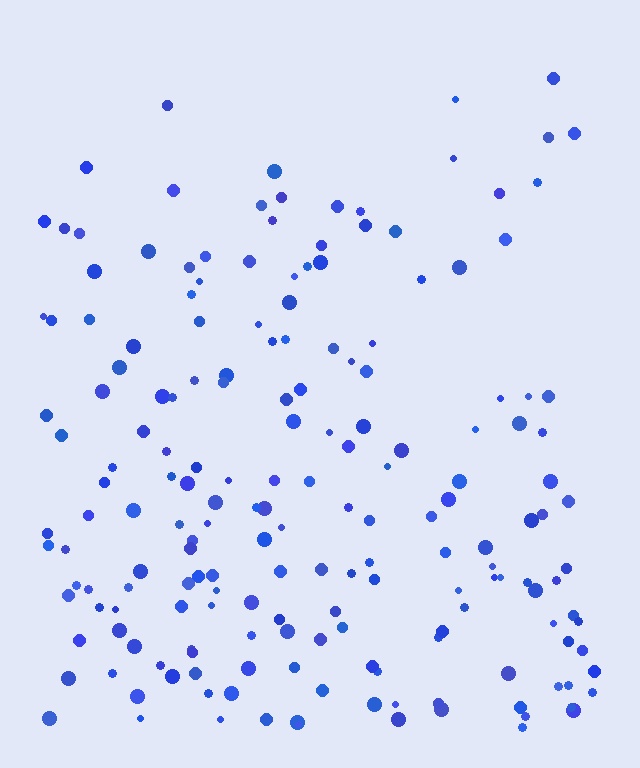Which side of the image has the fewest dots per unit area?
The top.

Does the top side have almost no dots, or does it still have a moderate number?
Still a moderate number, just noticeably fewer than the bottom.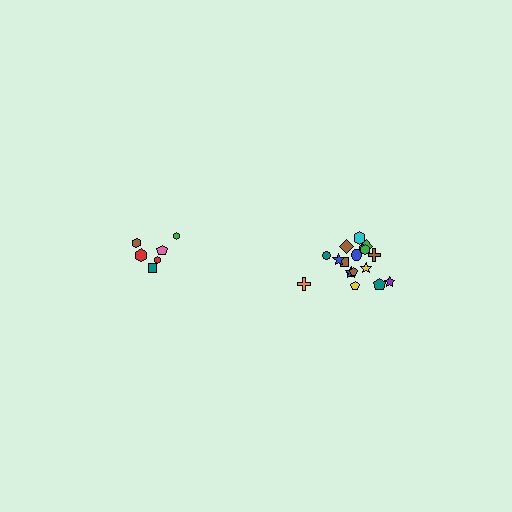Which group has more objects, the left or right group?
The right group.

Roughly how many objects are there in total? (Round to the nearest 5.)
Roughly 25 objects in total.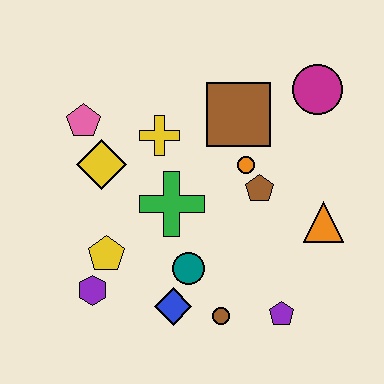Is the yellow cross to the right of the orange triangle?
No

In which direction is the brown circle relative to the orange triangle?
The brown circle is to the left of the orange triangle.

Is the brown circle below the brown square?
Yes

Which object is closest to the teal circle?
The blue diamond is closest to the teal circle.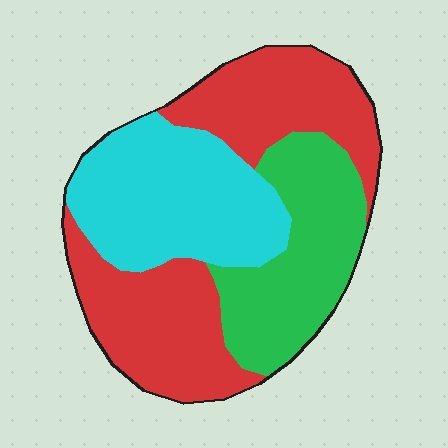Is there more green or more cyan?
Cyan.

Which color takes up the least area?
Green, at roughly 25%.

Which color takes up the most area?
Red, at roughly 45%.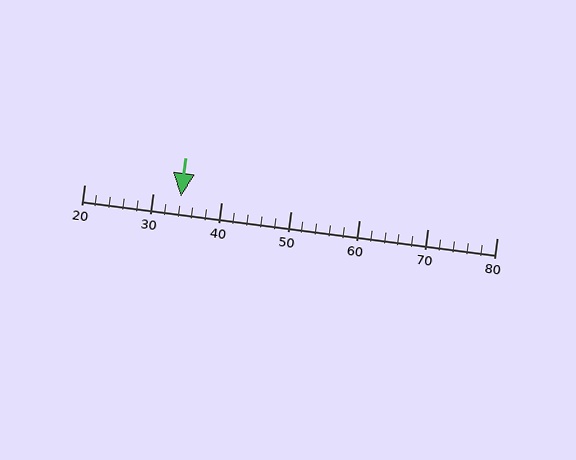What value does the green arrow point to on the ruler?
The green arrow points to approximately 34.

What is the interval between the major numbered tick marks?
The major tick marks are spaced 10 units apart.